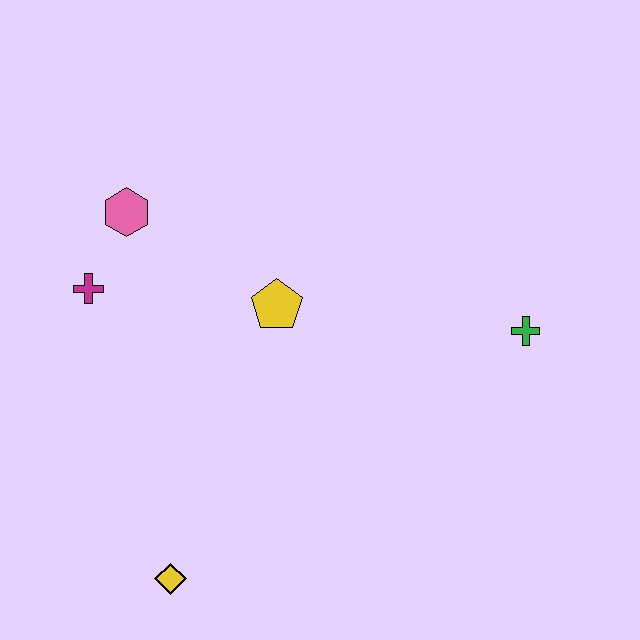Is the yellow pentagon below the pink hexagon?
Yes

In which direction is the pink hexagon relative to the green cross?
The pink hexagon is to the left of the green cross.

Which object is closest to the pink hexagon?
The magenta cross is closest to the pink hexagon.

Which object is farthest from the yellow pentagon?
The yellow diamond is farthest from the yellow pentagon.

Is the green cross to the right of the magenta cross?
Yes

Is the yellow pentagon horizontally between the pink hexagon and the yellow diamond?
No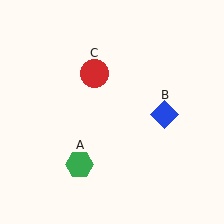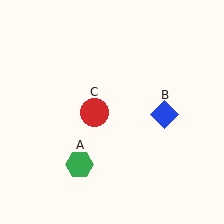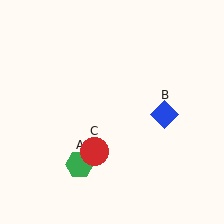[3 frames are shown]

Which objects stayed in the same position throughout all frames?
Green hexagon (object A) and blue diamond (object B) remained stationary.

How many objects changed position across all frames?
1 object changed position: red circle (object C).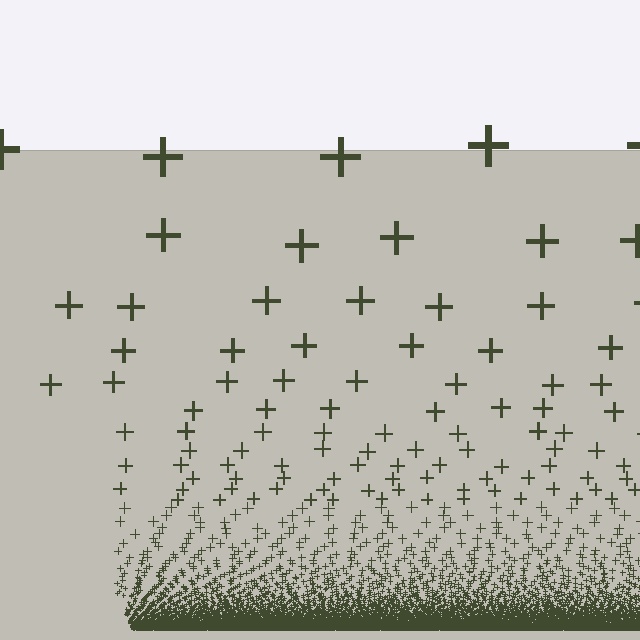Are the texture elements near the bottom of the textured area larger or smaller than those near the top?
Smaller. The gradient is inverted — elements near the bottom are smaller and denser.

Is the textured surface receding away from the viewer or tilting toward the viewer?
The surface appears to tilt toward the viewer. Texture elements get larger and sparser toward the top.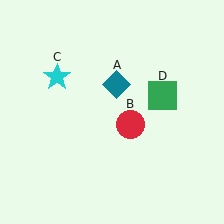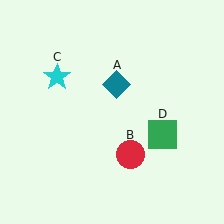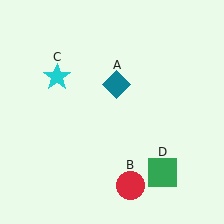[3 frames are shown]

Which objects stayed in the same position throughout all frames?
Teal diamond (object A) and cyan star (object C) remained stationary.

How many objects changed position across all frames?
2 objects changed position: red circle (object B), green square (object D).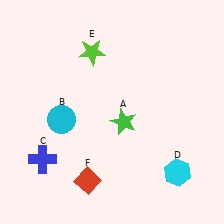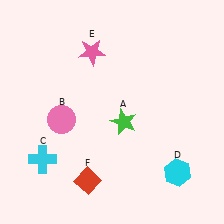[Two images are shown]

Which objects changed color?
B changed from cyan to pink. C changed from blue to cyan. E changed from lime to pink.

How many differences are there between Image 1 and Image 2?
There are 3 differences between the two images.